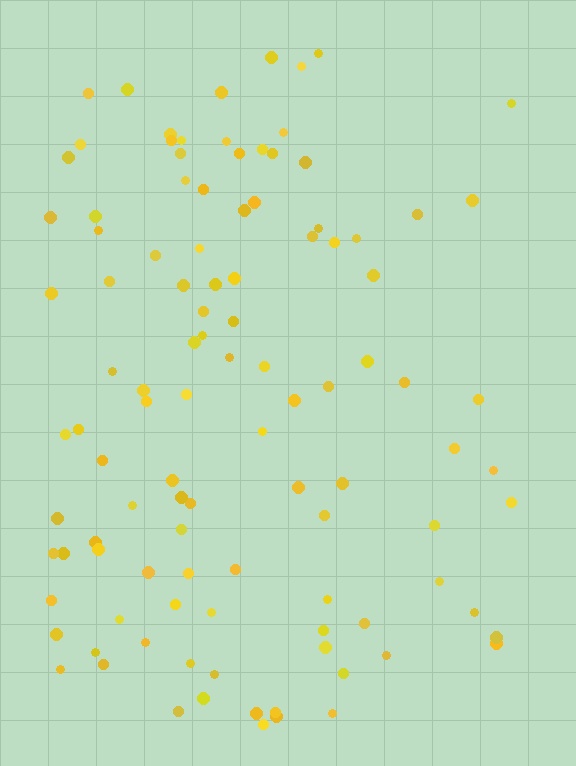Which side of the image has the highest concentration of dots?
The left.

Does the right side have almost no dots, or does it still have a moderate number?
Still a moderate number, just noticeably fewer than the left.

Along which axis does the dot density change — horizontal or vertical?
Horizontal.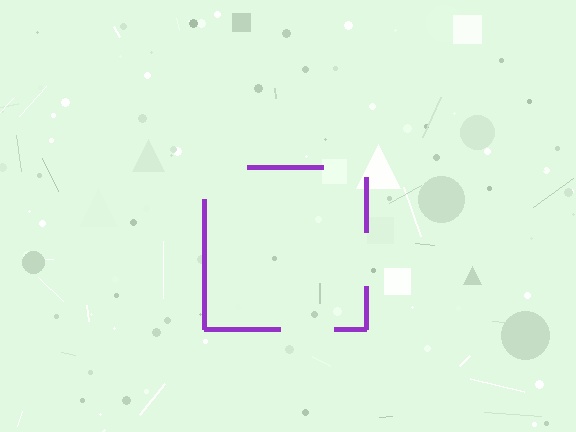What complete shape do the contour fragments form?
The contour fragments form a square.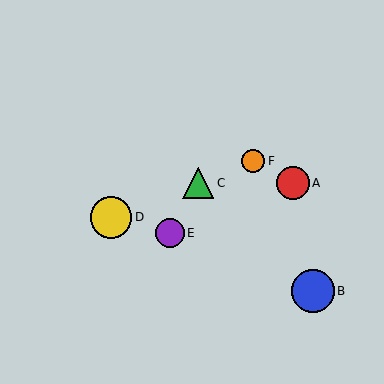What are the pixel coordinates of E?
Object E is at (170, 233).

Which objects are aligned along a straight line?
Objects C, D, F are aligned along a straight line.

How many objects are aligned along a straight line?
3 objects (C, D, F) are aligned along a straight line.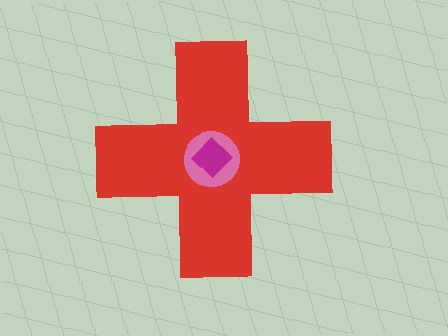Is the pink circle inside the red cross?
Yes.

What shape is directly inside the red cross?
The pink circle.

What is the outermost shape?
The red cross.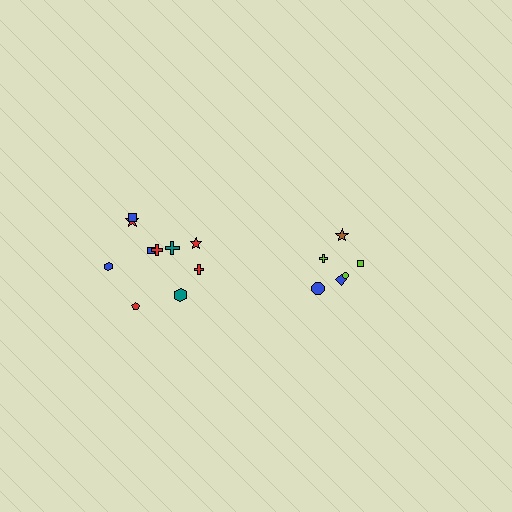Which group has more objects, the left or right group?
The left group.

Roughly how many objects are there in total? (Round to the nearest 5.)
Roughly 15 objects in total.